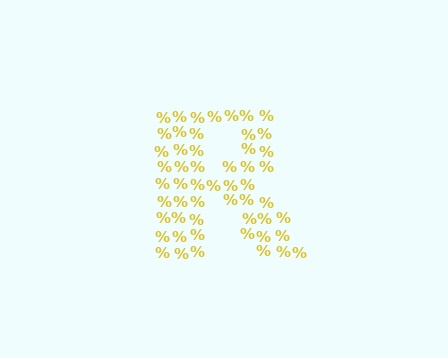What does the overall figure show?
The overall figure shows the letter R.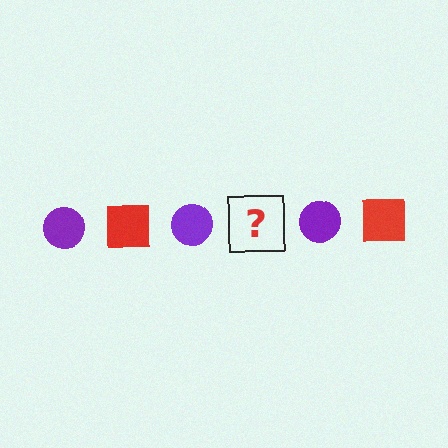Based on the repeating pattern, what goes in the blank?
The blank should be a red square.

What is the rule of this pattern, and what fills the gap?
The rule is that the pattern alternates between purple circle and red square. The gap should be filled with a red square.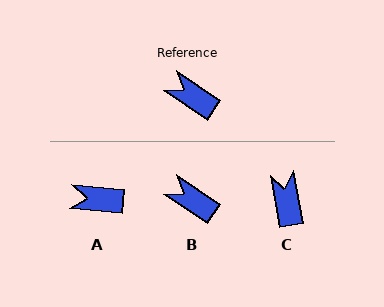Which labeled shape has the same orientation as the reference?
B.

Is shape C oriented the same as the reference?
No, it is off by about 45 degrees.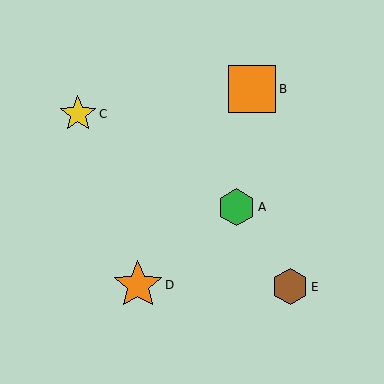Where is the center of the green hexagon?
The center of the green hexagon is at (237, 207).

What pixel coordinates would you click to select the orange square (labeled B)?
Click at (252, 89) to select the orange square B.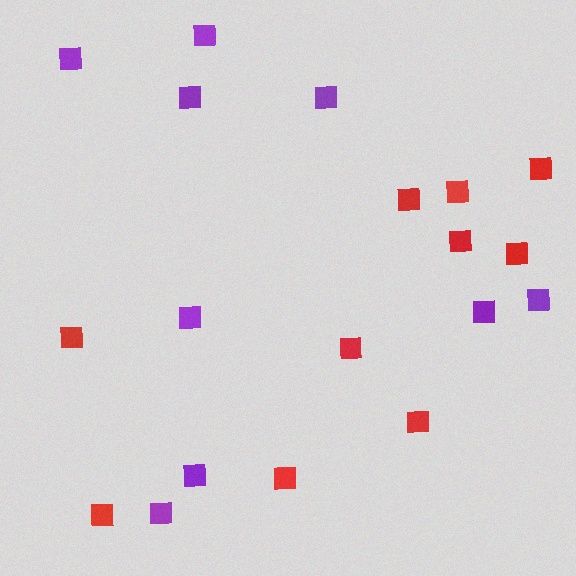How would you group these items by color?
There are 2 groups: one group of red squares (10) and one group of purple squares (9).